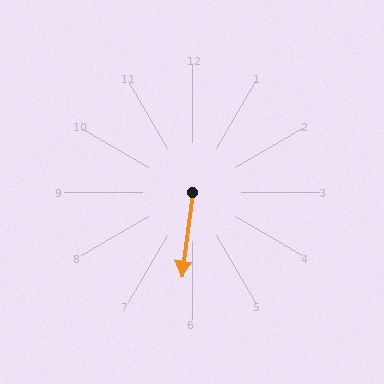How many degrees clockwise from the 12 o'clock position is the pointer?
Approximately 187 degrees.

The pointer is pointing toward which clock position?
Roughly 6 o'clock.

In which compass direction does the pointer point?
South.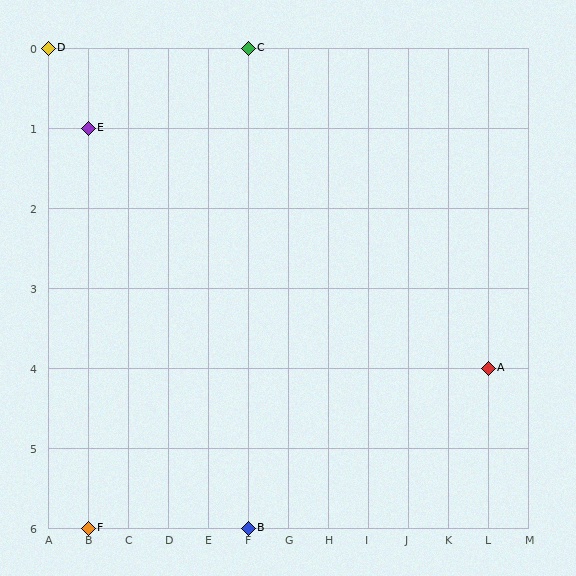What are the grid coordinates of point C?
Point C is at grid coordinates (F, 0).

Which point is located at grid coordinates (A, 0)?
Point D is at (A, 0).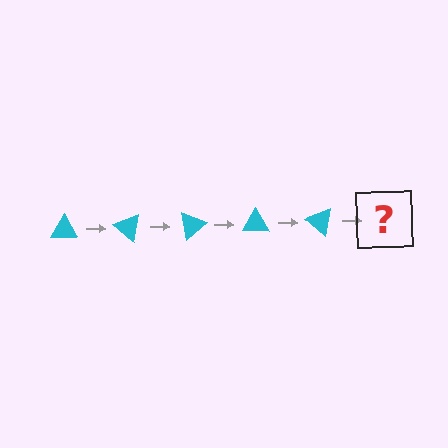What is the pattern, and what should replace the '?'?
The pattern is that the triangle rotates 40 degrees each step. The '?' should be a cyan triangle rotated 200 degrees.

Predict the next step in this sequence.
The next step is a cyan triangle rotated 200 degrees.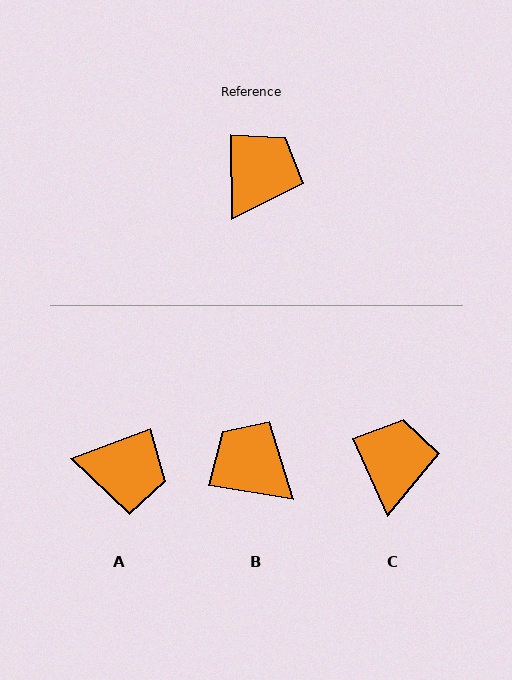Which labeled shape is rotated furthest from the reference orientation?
B, about 80 degrees away.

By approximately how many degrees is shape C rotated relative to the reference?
Approximately 24 degrees counter-clockwise.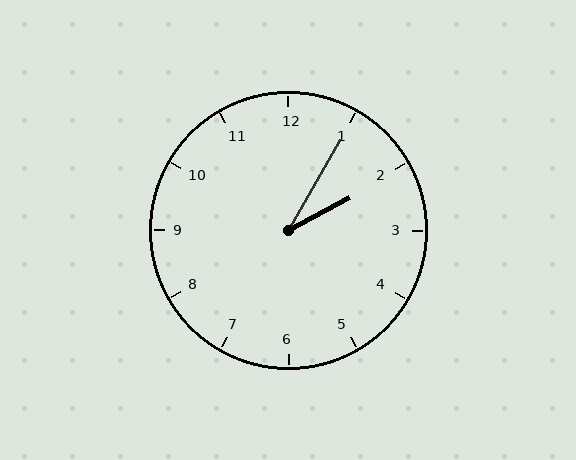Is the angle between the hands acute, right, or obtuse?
It is acute.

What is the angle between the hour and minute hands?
Approximately 32 degrees.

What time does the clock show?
2:05.